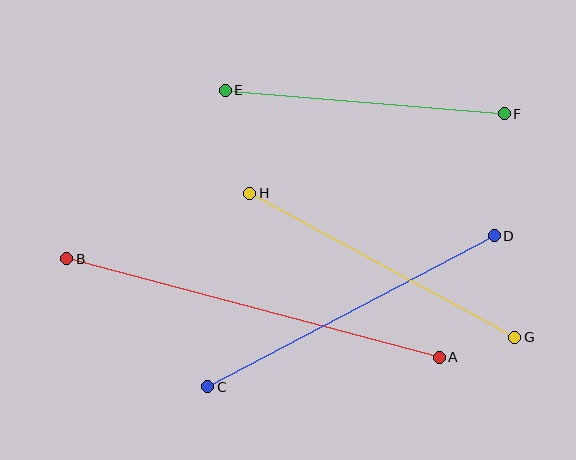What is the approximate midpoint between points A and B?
The midpoint is at approximately (253, 308) pixels.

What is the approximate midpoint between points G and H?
The midpoint is at approximately (382, 265) pixels.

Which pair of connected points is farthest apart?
Points A and B are farthest apart.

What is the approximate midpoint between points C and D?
The midpoint is at approximately (351, 311) pixels.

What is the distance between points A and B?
The distance is approximately 386 pixels.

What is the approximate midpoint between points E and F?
The midpoint is at approximately (365, 102) pixels.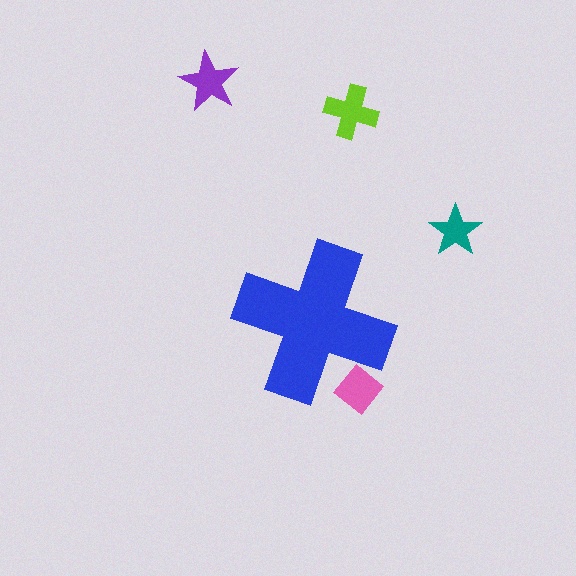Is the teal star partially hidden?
No, the teal star is fully visible.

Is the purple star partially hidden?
No, the purple star is fully visible.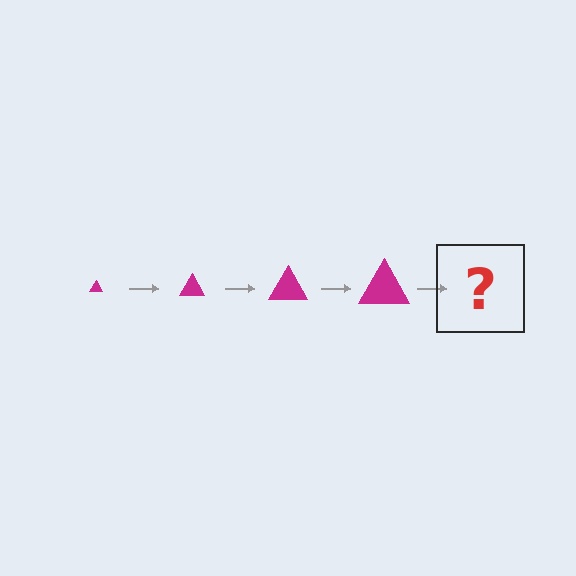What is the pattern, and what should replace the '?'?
The pattern is that the triangle gets progressively larger each step. The '?' should be a magenta triangle, larger than the previous one.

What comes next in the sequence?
The next element should be a magenta triangle, larger than the previous one.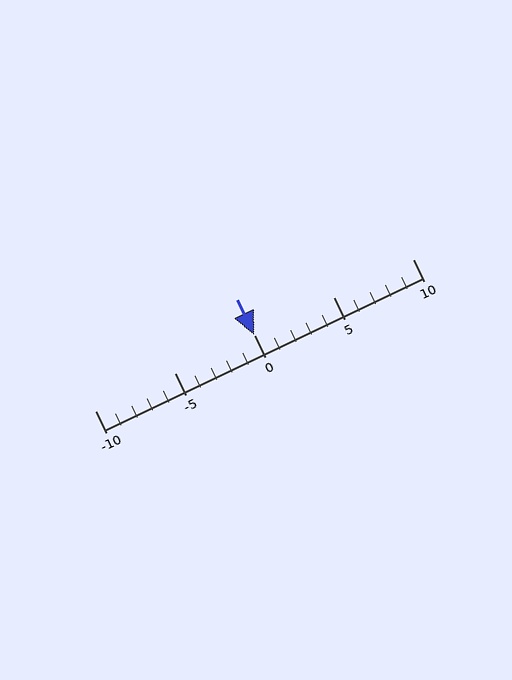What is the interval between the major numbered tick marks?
The major tick marks are spaced 5 units apart.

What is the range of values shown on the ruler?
The ruler shows values from -10 to 10.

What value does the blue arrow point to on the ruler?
The blue arrow points to approximately 0.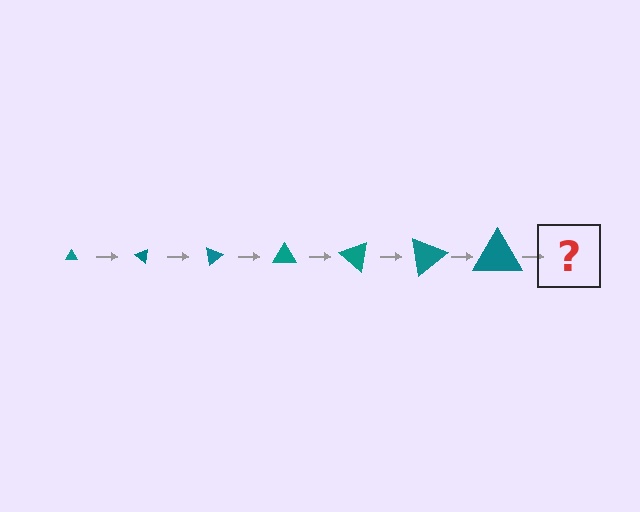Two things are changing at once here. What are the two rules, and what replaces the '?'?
The two rules are that the triangle grows larger each step and it rotates 40 degrees each step. The '?' should be a triangle, larger than the previous one and rotated 280 degrees from the start.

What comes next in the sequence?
The next element should be a triangle, larger than the previous one and rotated 280 degrees from the start.